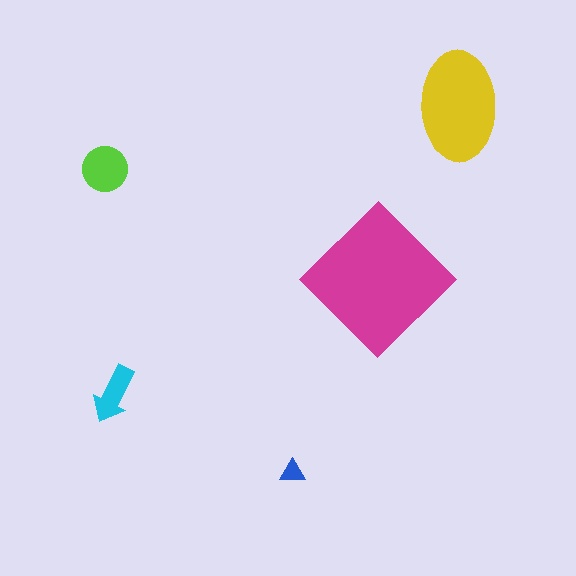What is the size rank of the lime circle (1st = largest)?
3rd.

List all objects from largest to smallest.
The magenta diamond, the yellow ellipse, the lime circle, the cyan arrow, the blue triangle.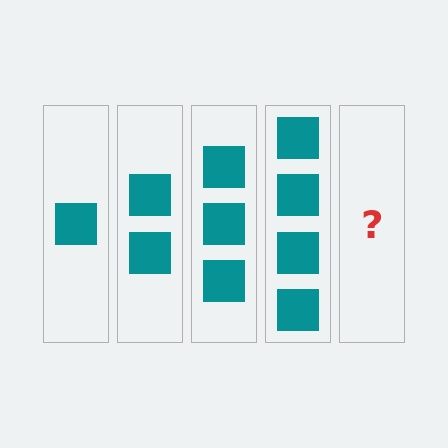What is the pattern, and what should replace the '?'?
The pattern is that each step adds one more square. The '?' should be 5 squares.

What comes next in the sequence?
The next element should be 5 squares.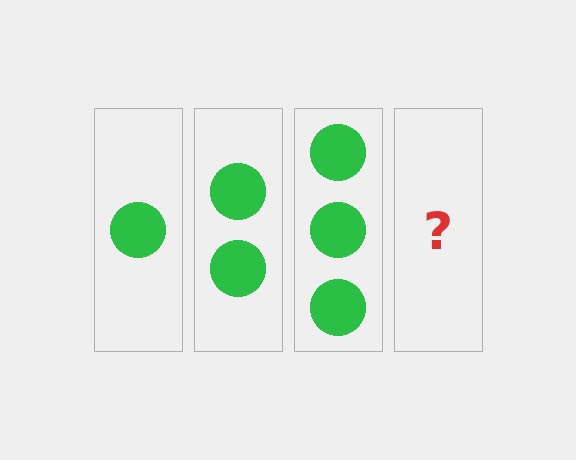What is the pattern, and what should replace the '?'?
The pattern is that each step adds one more circle. The '?' should be 4 circles.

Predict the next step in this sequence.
The next step is 4 circles.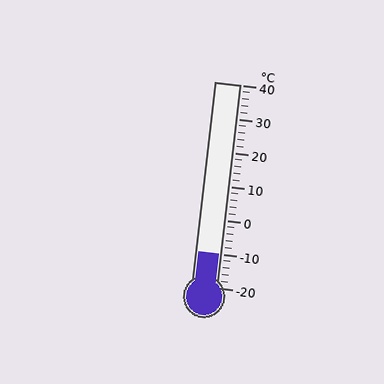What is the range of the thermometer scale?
The thermometer scale ranges from -20°C to 40°C.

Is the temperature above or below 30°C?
The temperature is below 30°C.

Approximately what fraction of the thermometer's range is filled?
The thermometer is filled to approximately 15% of its range.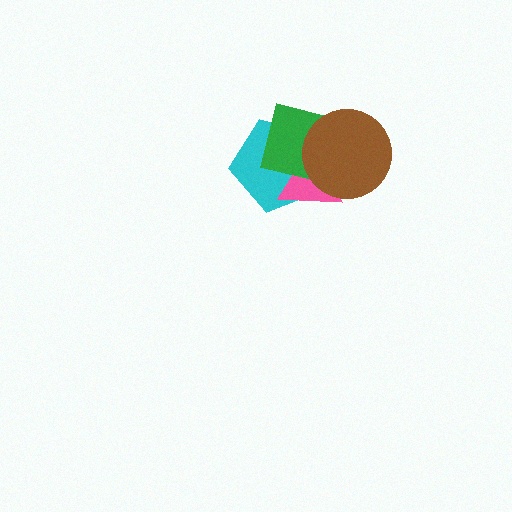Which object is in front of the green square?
The brown circle is in front of the green square.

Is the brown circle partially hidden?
No, no other shape covers it.